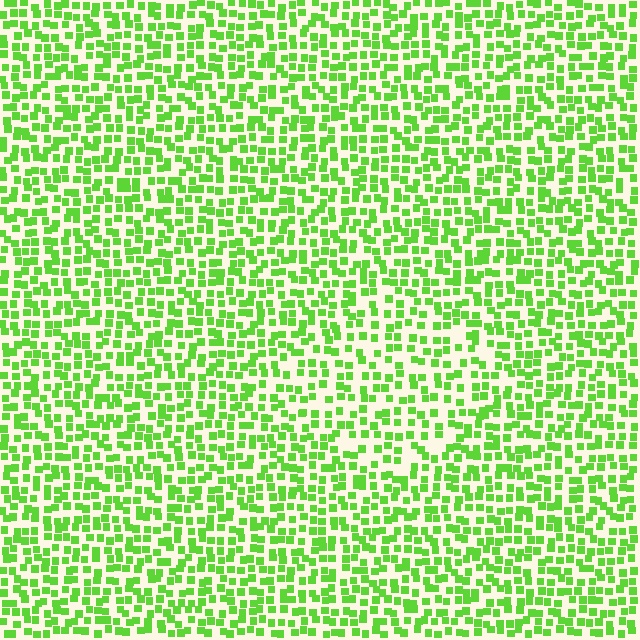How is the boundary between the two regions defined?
The boundary is defined by a change in element density (approximately 1.4x ratio). All elements are the same color, size, and shape.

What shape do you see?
I see a diamond.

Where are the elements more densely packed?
The elements are more densely packed outside the diamond boundary.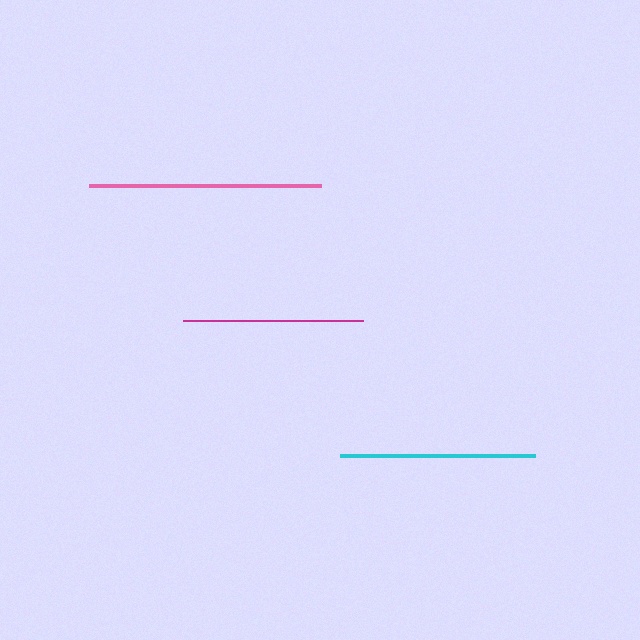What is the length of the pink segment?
The pink segment is approximately 231 pixels long.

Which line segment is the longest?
The pink line is the longest at approximately 231 pixels.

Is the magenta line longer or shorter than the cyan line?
The cyan line is longer than the magenta line.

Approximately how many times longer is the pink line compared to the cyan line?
The pink line is approximately 1.2 times the length of the cyan line.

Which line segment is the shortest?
The magenta line is the shortest at approximately 180 pixels.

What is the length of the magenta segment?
The magenta segment is approximately 180 pixels long.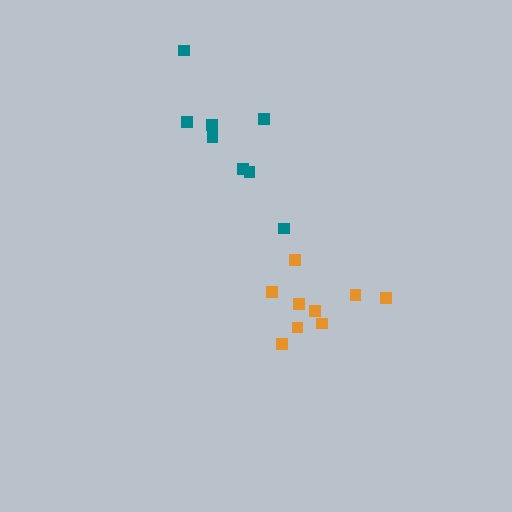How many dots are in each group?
Group 1: 9 dots, Group 2: 8 dots (17 total).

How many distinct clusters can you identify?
There are 2 distinct clusters.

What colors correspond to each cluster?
The clusters are colored: orange, teal.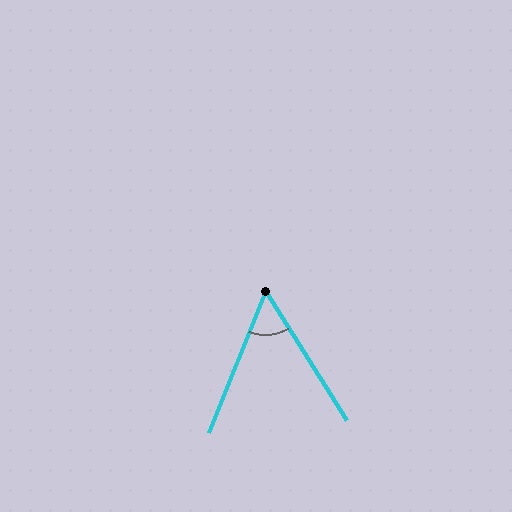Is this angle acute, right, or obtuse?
It is acute.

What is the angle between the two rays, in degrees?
Approximately 54 degrees.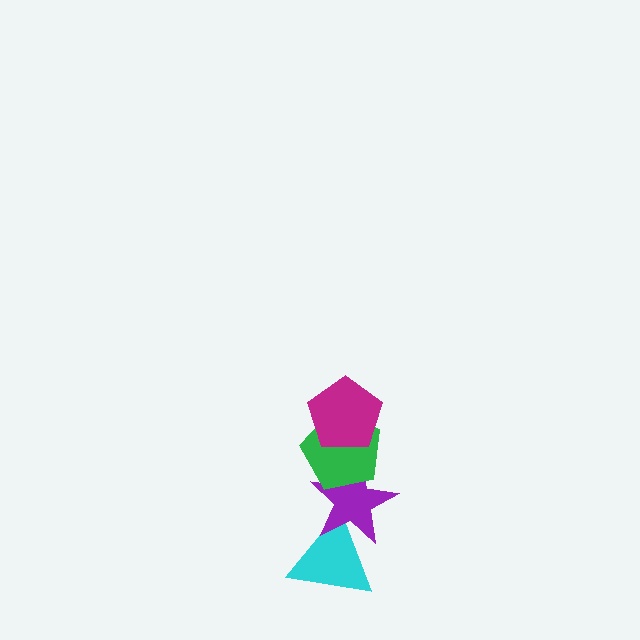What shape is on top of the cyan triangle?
The purple star is on top of the cyan triangle.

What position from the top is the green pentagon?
The green pentagon is 2nd from the top.